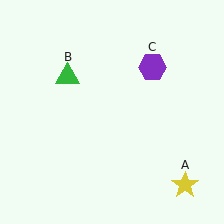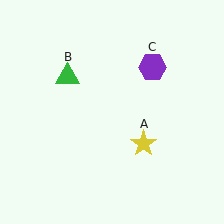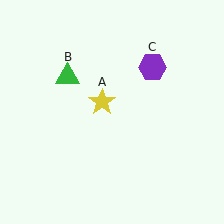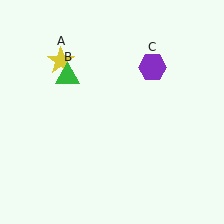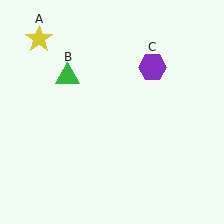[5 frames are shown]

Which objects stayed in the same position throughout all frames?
Green triangle (object B) and purple hexagon (object C) remained stationary.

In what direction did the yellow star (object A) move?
The yellow star (object A) moved up and to the left.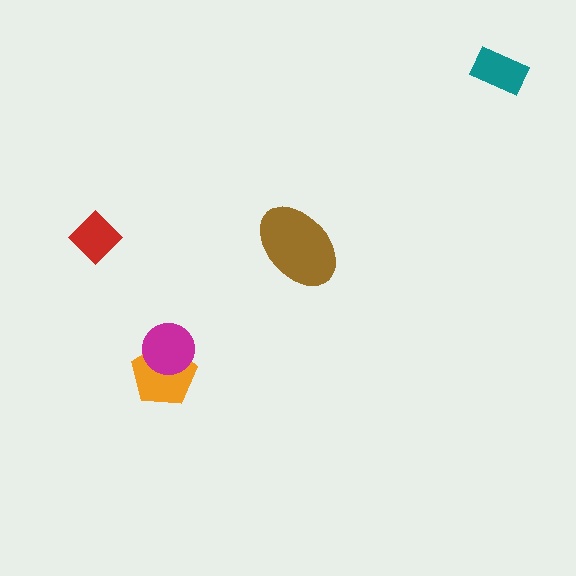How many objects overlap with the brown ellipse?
0 objects overlap with the brown ellipse.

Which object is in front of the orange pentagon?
The magenta circle is in front of the orange pentagon.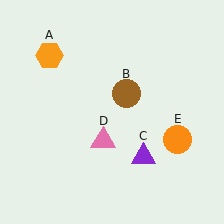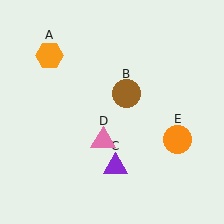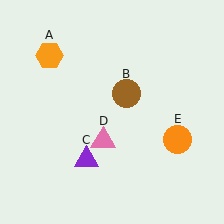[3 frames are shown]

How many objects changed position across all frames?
1 object changed position: purple triangle (object C).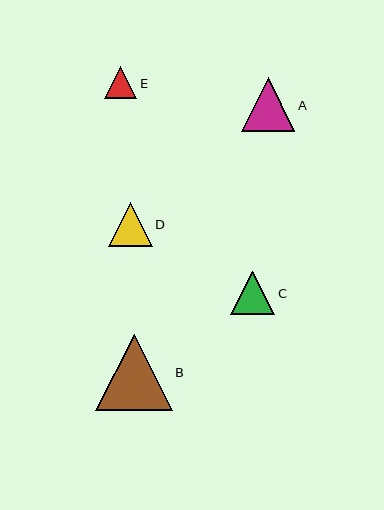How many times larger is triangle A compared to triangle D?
Triangle A is approximately 1.2 times the size of triangle D.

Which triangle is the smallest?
Triangle E is the smallest with a size of approximately 32 pixels.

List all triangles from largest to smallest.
From largest to smallest: B, A, C, D, E.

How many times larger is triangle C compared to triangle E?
Triangle C is approximately 1.4 times the size of triangle E.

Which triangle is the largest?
Triangle B is the largest with a size of approximately 77 pixels.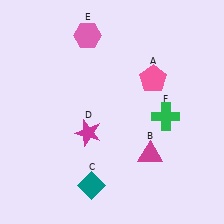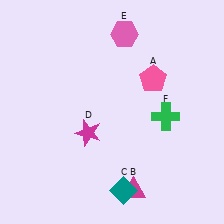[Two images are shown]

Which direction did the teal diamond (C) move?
The teal diamond (C) moved right.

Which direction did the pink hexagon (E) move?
The pink hexagon (E) moved right.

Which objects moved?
The objects that moved are: the magenta triangle (B), the teal diamond (C), the pink hexagon (E).